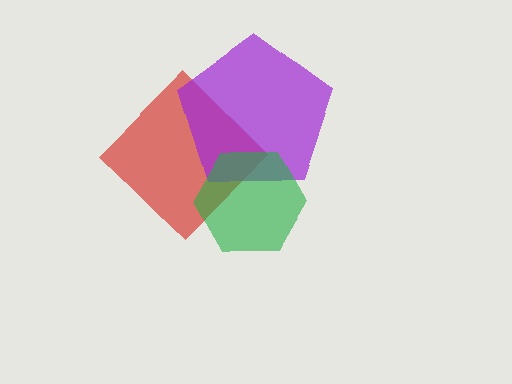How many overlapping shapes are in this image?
There are 3 overlapping shapes in the image.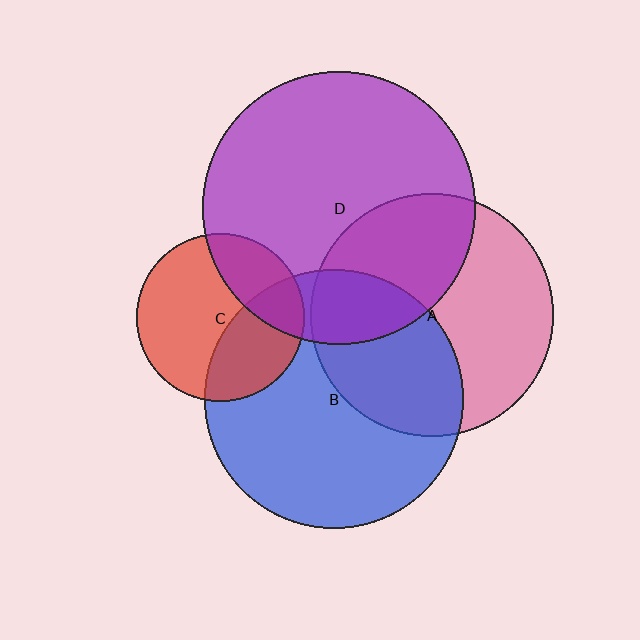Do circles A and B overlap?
Yes.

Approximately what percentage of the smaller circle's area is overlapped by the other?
Approximately 40%.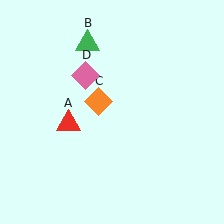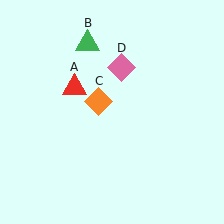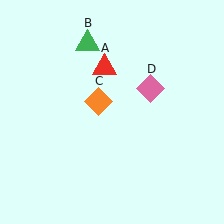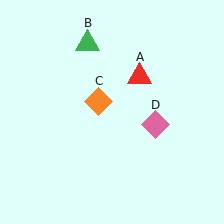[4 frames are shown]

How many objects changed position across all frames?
2 objects changed position: red triangle (object A), pink diamond (object D).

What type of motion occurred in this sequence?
The red triangle (object A), pink diamond (object D) rotated clockwise around the center of the scene.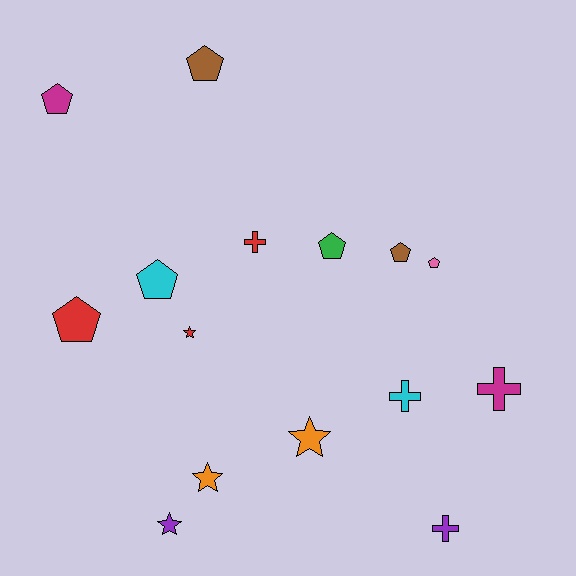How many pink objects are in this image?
There is 1 pink object.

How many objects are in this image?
There are 15 objects.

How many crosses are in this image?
There are 4 crosses.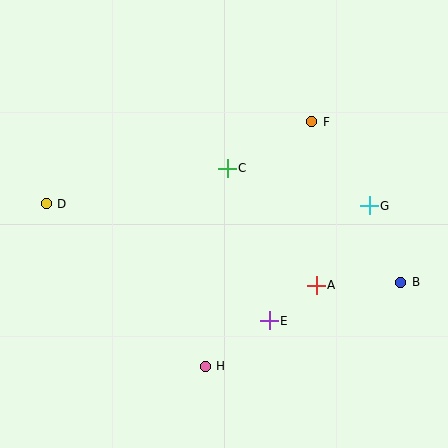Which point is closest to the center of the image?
Point C at (227, 168) is closest to the center.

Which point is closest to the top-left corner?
Point D is closest to the top-left corner.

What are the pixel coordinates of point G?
Point G is at (369, 206).